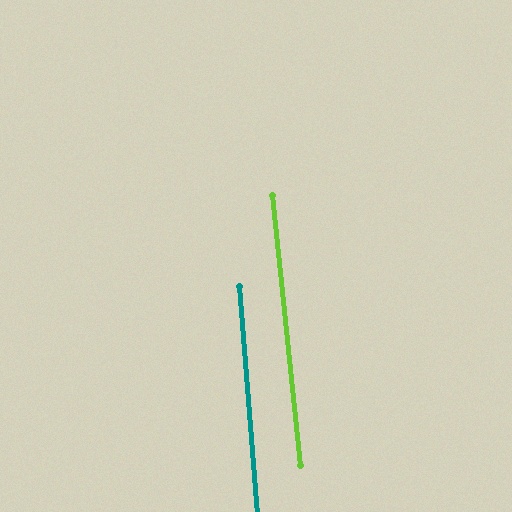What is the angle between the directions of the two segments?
Approximately 1 degree.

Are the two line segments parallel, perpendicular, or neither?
Parallel — their directions differ by only 1.5°.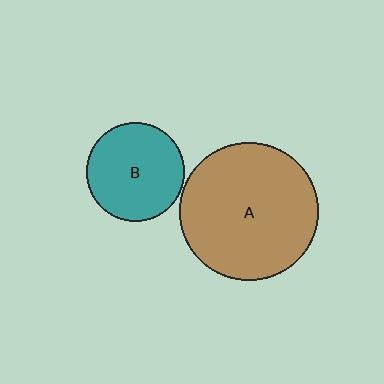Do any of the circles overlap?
No, none of the circles overlap.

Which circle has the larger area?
Circle A (brown).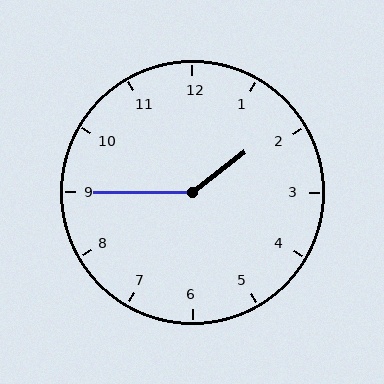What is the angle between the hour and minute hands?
Approximately 142 degrees.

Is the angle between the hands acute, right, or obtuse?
It is obtuse.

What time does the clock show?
1:45.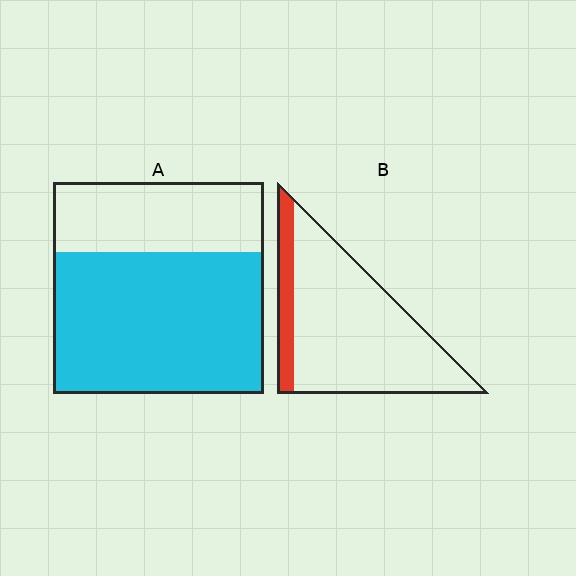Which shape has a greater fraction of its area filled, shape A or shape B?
Shape A.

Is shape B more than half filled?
No.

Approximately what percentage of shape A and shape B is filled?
A is approximately 65% and B is approximately 15%.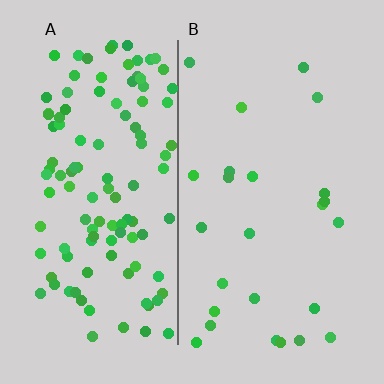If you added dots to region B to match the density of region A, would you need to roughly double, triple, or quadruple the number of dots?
Approximately quadruple.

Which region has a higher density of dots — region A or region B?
A (the left).